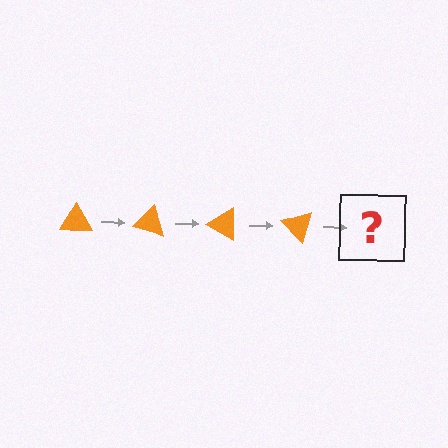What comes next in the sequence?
The next element should be an orange triangle rotated 60 degrees.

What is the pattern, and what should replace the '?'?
The pattern is that the triangle rotates 15 degrees each step. The '?' should be an orange triangle rotated 60 degrees.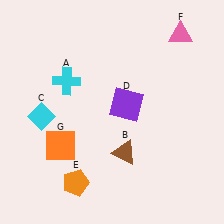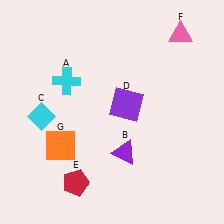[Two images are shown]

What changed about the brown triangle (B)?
In Image 1, B is brown. In Image 2, it changed to purple.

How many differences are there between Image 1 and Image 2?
There are 2 differences between the two images.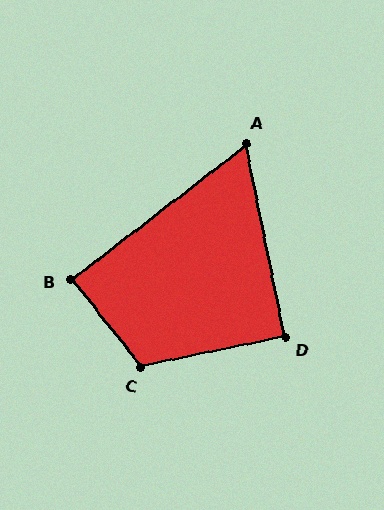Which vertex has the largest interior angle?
C, at approximately 116 degrees.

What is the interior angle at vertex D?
Approximately 91 degrees (approximately right).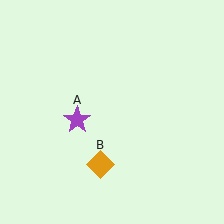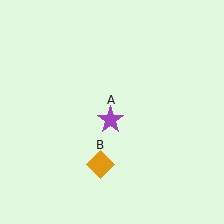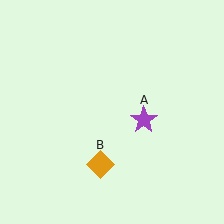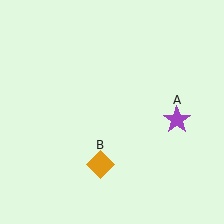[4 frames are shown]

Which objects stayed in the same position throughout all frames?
Orange diamond (object B) remained stationary.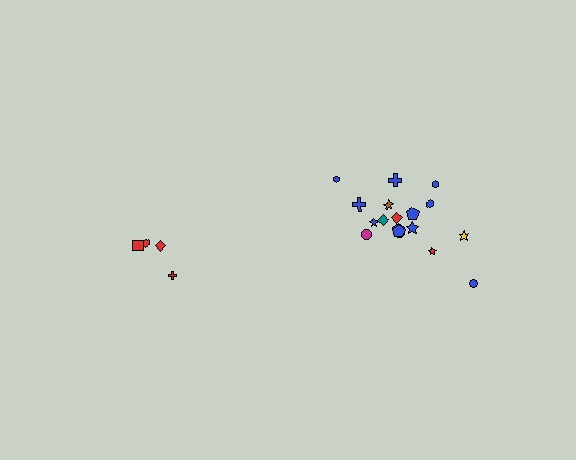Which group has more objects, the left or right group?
The right group.